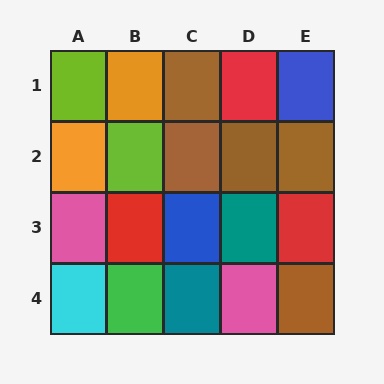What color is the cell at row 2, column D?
Brown.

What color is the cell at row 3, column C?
Blue.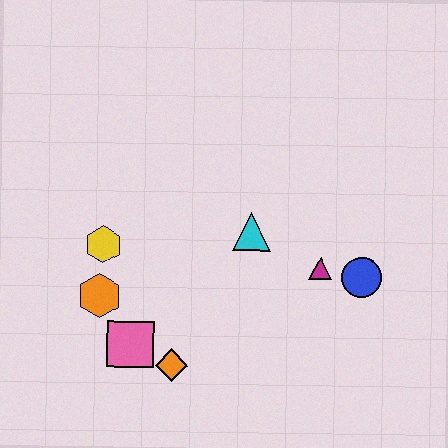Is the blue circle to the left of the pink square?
No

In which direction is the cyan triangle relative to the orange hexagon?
The cyan triangle is to the right of the orange hexagon.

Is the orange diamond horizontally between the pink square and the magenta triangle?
Yes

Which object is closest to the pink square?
The orange diamond is closest to the pink square.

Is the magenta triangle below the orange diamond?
No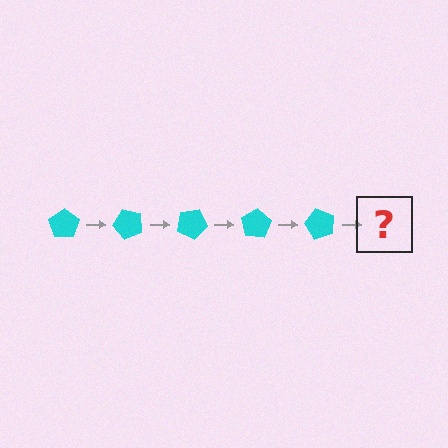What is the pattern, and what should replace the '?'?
The pattern is that the pentagon rotates 50 degrees each step. The '?' should be a cyan pentagon rotated 250 degrees.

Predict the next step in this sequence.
The next step is a cyan pentagon rotated 250 degrees.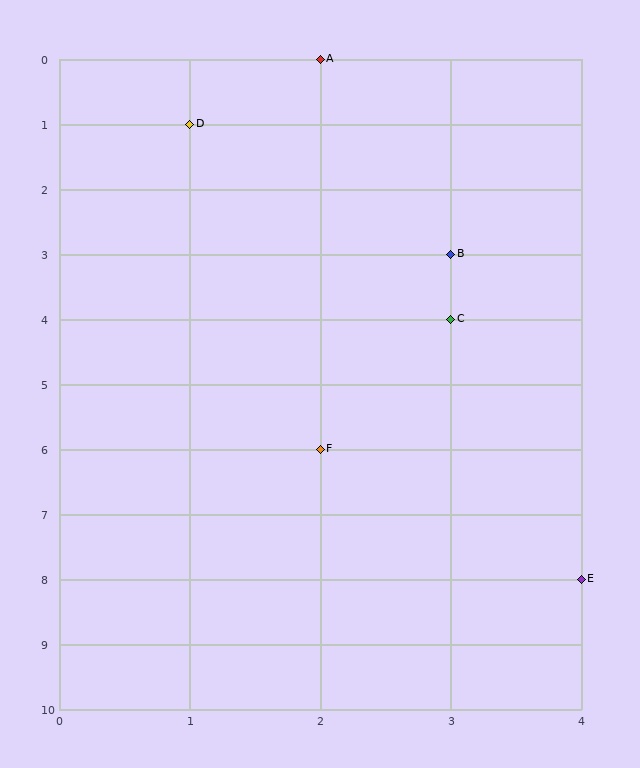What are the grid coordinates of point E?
Point E is at grid coordinates (4, 8).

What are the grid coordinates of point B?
Point B is at grid coordinates (3, 3).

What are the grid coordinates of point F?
Point F is at grid coordinates (2, 6).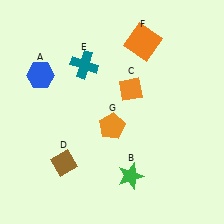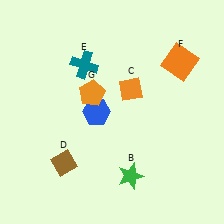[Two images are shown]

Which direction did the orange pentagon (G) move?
The orange pentagon (G) moved up.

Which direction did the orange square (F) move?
The orange square (F) moved right.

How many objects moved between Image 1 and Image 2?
3 objects moved between the two images.